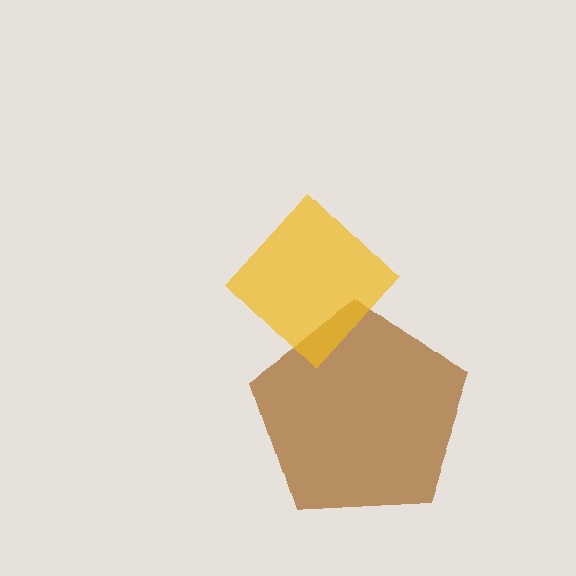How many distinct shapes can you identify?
There are 2 distinct shapes: a brown pentagon, a yellow diamond.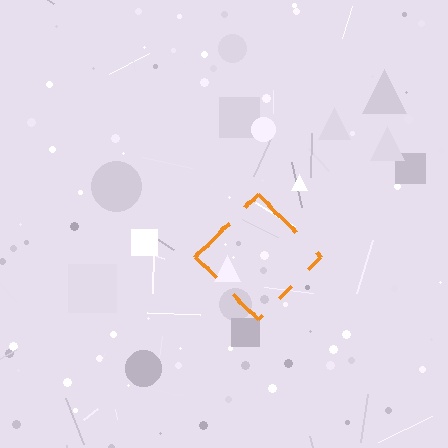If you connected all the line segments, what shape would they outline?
They would outline a diamond.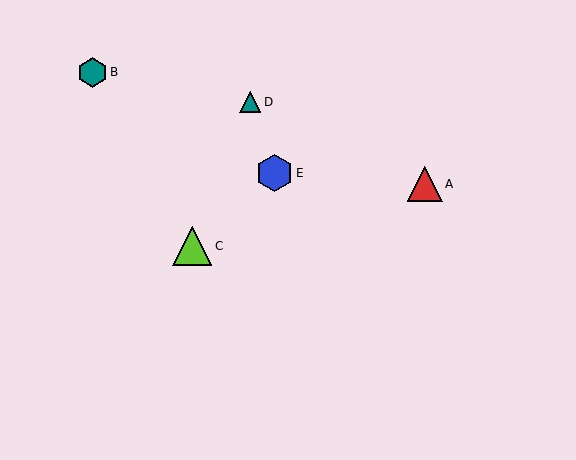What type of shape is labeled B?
Shape B is a teal hexagon.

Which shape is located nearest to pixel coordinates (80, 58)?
The teal hexagon (labeled B) at (93, 72) is nearest to that location.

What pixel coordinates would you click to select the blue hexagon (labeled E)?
Click at (275, 173) to select the blue hexagon E.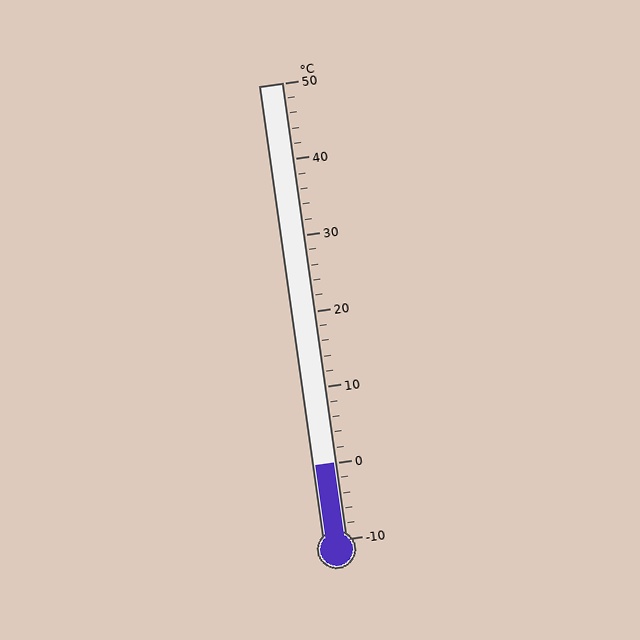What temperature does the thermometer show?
The thermometer shows approximately 0°C.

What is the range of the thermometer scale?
The thermometer scale ranges from -10°C to 50°C.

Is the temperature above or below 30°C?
The temperature is below 30°C.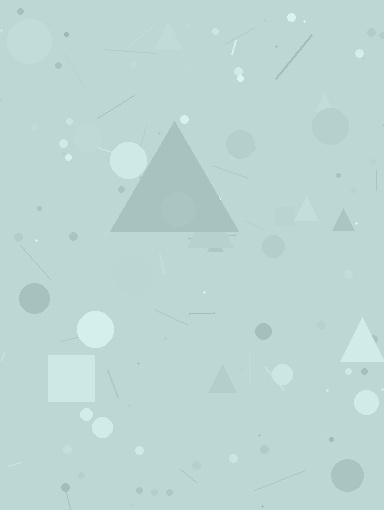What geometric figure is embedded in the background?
A triangle is embedded in the background.